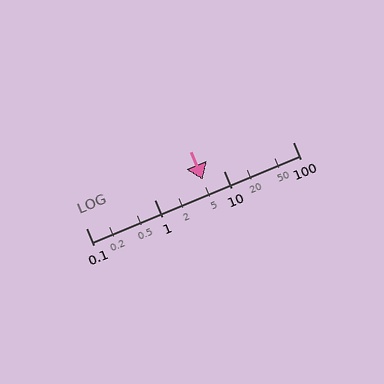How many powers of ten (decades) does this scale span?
The scale spans 3 decades, from 0.1 to 100.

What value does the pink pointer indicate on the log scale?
The pointer indicates approximately 5.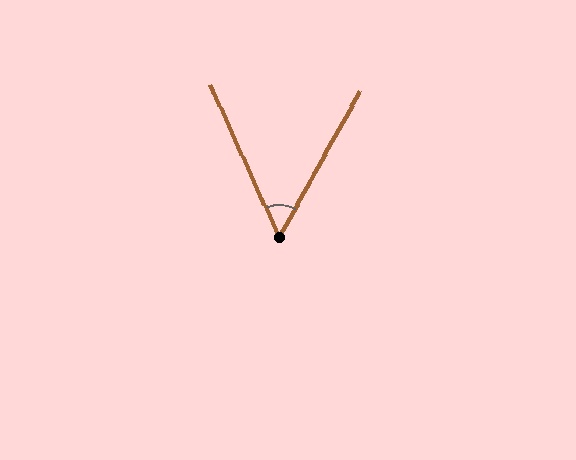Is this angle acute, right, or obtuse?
It is acute.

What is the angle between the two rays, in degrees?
Approximately 53 degrees.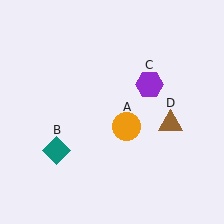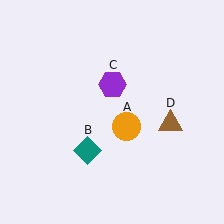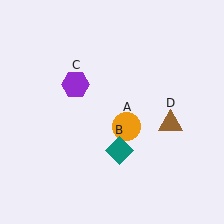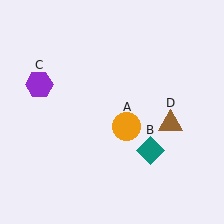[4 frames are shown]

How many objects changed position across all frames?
2 objects changed position: teal diamond (object B), purple hexagon (object C).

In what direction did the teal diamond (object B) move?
The teal diamond (object B) moved right.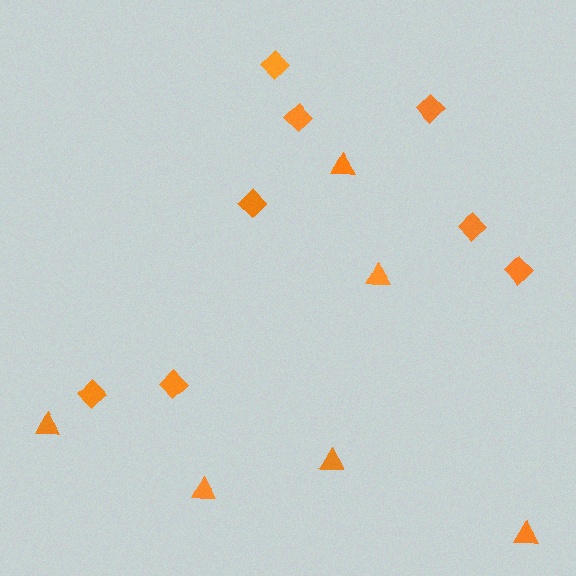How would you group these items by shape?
There are 2 groups: one group of diamonds (8) and one group of triangles (6).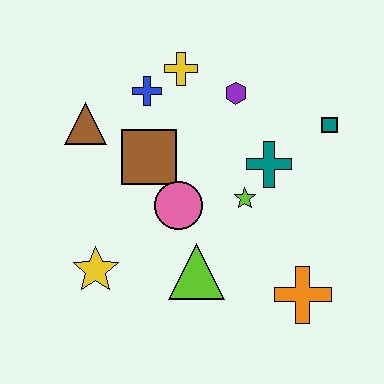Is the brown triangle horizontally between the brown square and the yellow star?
No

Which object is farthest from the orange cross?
The brown triangle is farthest from the orange cross.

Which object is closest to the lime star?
The teal cross is closest to the lime star.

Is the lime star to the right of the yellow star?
Yes